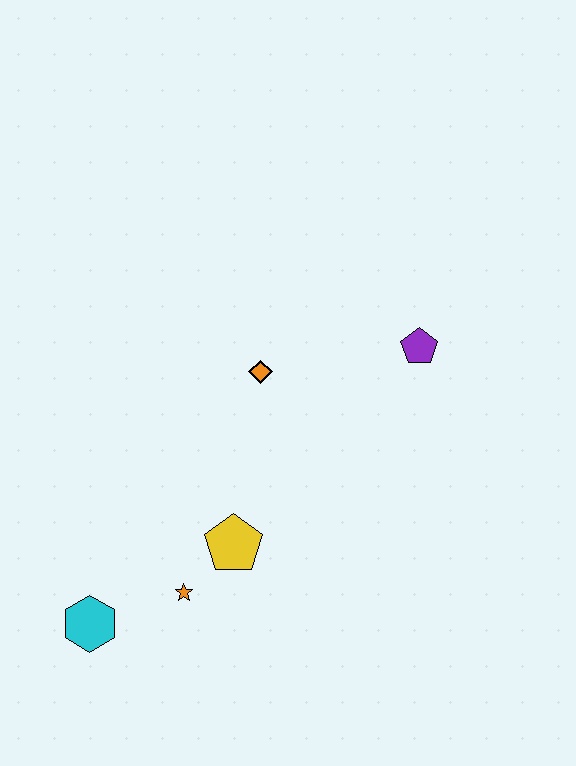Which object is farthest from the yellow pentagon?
The purple pentagon is farthest from the yellow pentagon.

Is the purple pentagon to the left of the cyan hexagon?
No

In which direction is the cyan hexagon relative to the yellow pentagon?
The cyan hexagon is to the left of the yellow pentagon.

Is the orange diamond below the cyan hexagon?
No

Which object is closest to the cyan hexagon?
The orange star is closest to the cyan hexagon.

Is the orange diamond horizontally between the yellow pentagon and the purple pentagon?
Yes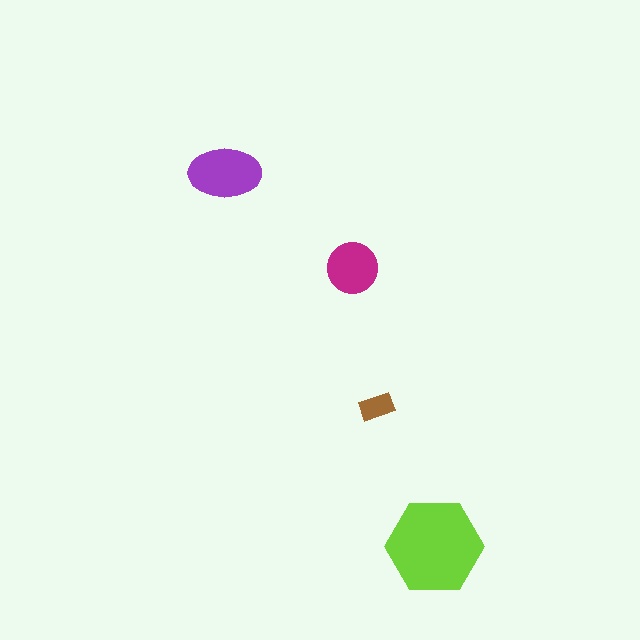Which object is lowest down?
The lime hexagon is bottommost.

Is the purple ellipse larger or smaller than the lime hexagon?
Smaller.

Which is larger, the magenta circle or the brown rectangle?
The magenta circle.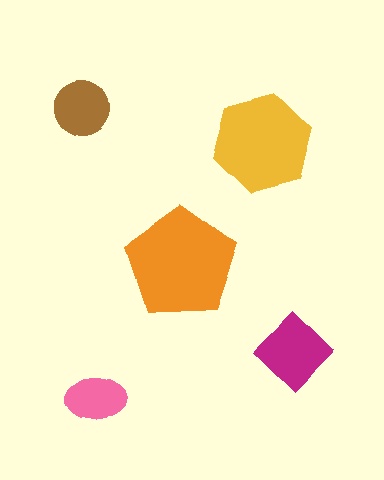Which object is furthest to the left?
The brown circle is leftmost.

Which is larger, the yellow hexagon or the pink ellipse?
The yellow hexagon.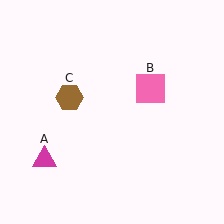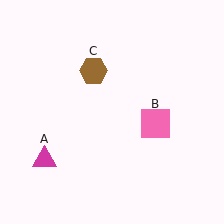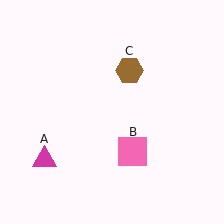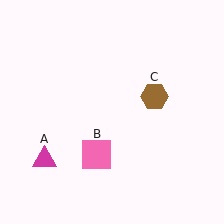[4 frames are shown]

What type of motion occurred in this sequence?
The pink square (object B), brown hexagon (object C) rotated clockwise around the center of the scene.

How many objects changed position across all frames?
2 objects changed position: pink square (object B), brown hexagon (object C).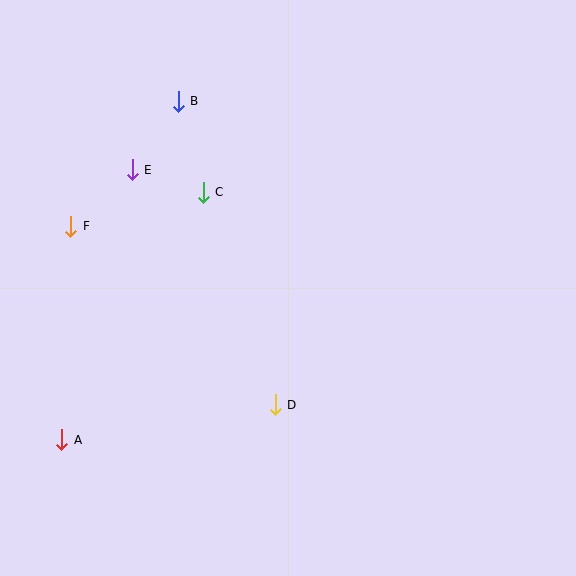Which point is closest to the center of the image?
Point D at (275, 405) is closest to the center.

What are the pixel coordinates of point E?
Point E is at (132, 170).